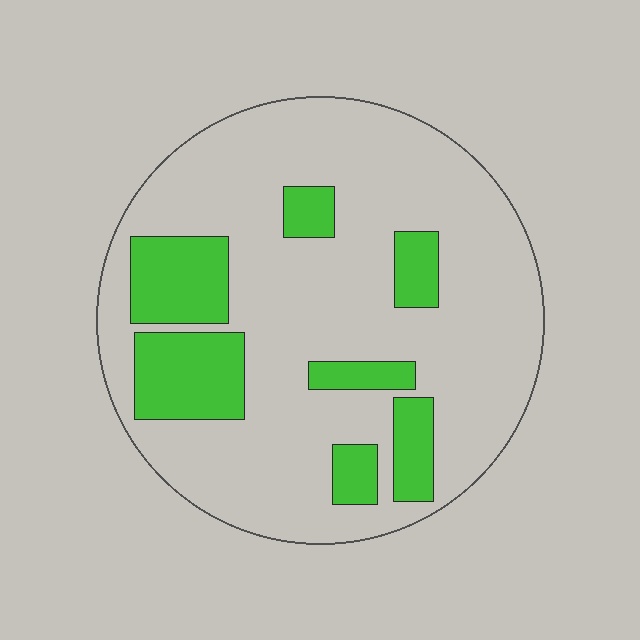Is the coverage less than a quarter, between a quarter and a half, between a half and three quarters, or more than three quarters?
Less than a quarter.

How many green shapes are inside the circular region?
7.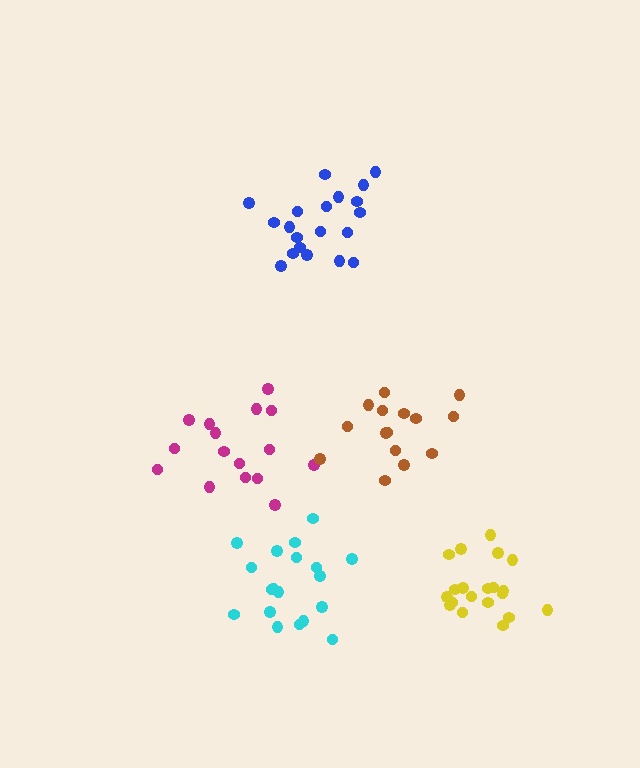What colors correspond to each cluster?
The clusters are colored: cyan, magenta, yellow, brown, blue.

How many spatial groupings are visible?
There are 5 spatial groupings.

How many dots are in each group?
Group 1: 19 dots, Group 2: 16 dots, Group 3: 20 dots, Group 4: 15 dots, Group 5: 20 dots (90 total).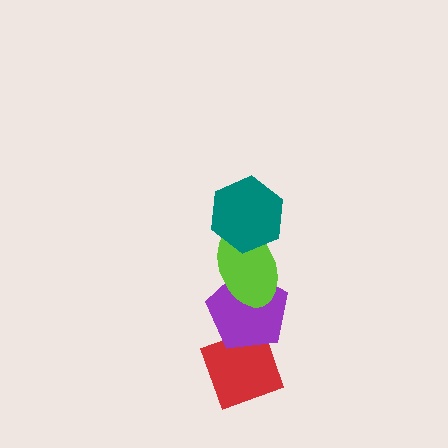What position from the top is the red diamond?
The red diamond is 4th from the top.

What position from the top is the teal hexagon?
The teal hexagon is 1st from the top.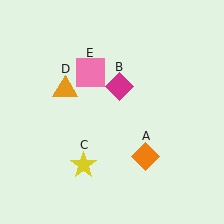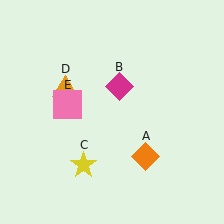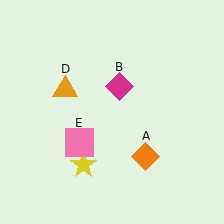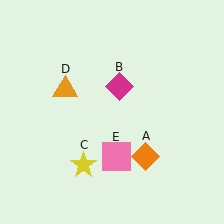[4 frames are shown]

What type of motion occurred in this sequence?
The pink square (object E) rotated counterclockwise around the center of the scene.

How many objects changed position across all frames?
1 object changed position: pink square (object E).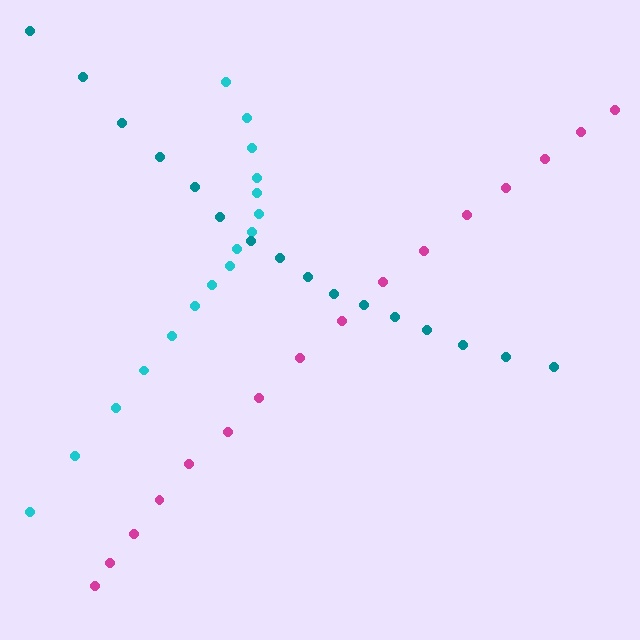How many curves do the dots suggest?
There are 3 distinct paths.